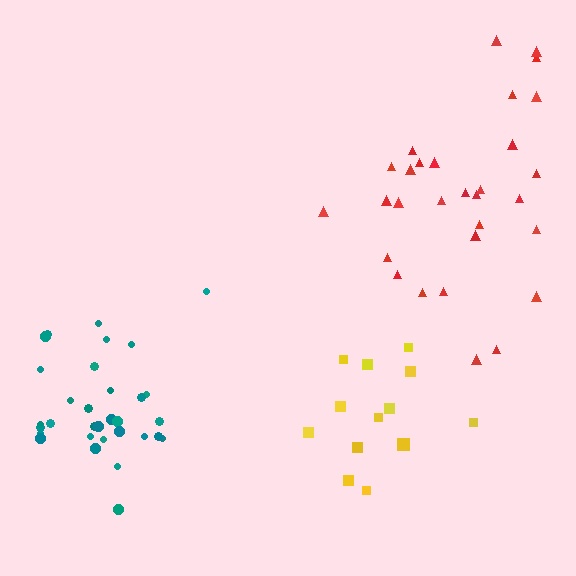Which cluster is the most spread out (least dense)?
Red.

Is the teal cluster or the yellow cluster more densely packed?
Teal.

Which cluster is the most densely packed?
Teal.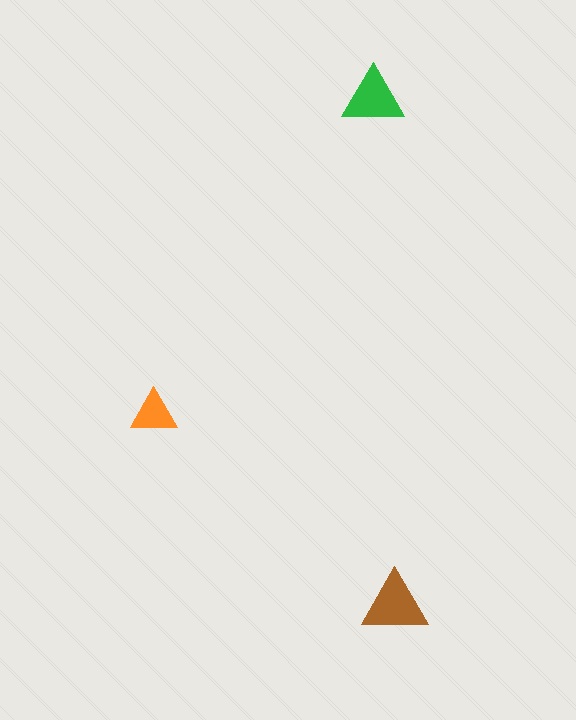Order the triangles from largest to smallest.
the brown one, the green one, the orange one.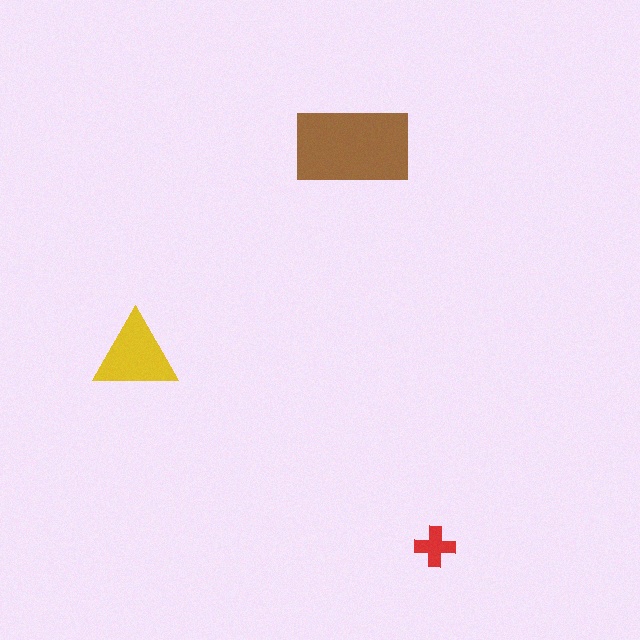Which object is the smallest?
The red cross.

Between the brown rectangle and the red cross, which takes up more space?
The brown rectangle.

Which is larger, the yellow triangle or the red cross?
The yellow triangle.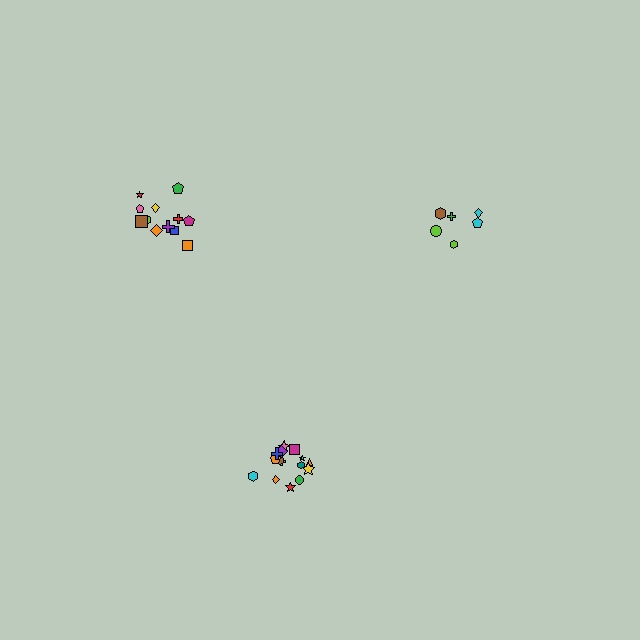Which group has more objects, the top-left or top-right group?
The top-left group.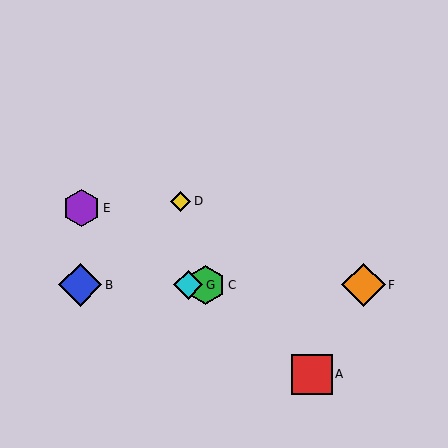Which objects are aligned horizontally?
Objects B, C, F, G are aligned horizontally.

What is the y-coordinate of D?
Object D is at y≈201.